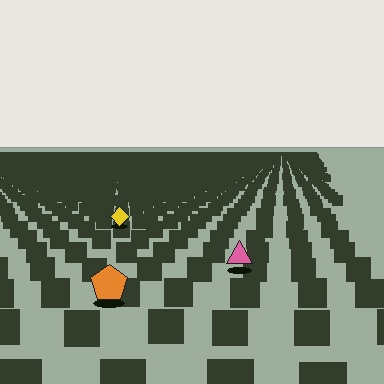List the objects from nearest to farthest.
From nearest to farthest: the orange pentagon, the pink triangle, the yellow diamond.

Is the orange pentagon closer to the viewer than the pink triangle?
Yes. The orange pentagon is closer — you can tell from the texture gradient: the ground texture is coarser near it.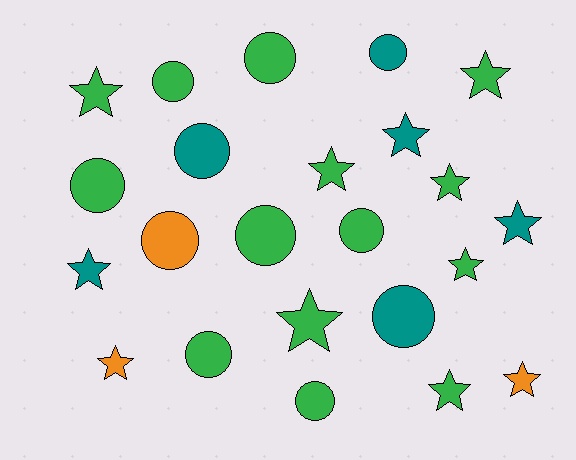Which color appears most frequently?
Green, with 14 objects.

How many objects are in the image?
There are 23 objects.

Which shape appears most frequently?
Star, with 12 objects.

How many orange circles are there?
There is 1 orange circle.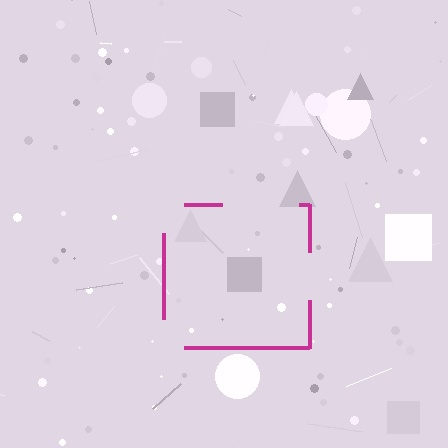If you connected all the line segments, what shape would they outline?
They would outline a square.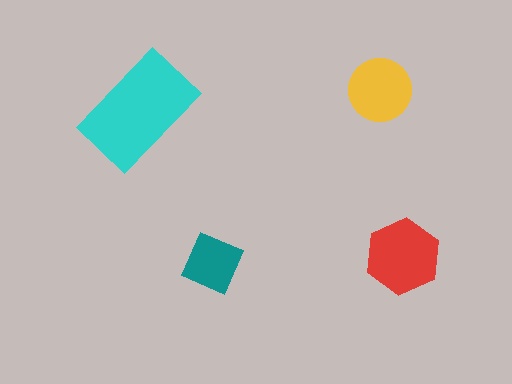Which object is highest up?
The yellow circle is topmost.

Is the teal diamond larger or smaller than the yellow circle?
Smaller.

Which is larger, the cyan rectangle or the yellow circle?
The cyan rectangle.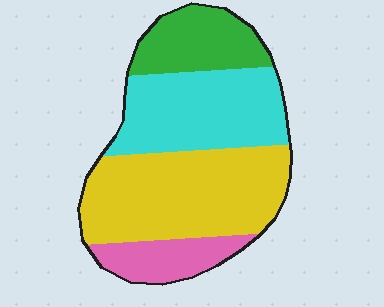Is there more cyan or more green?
Cyan.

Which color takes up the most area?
Yellow, at roughly 40%.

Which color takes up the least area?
Pink, at roughly 10%.